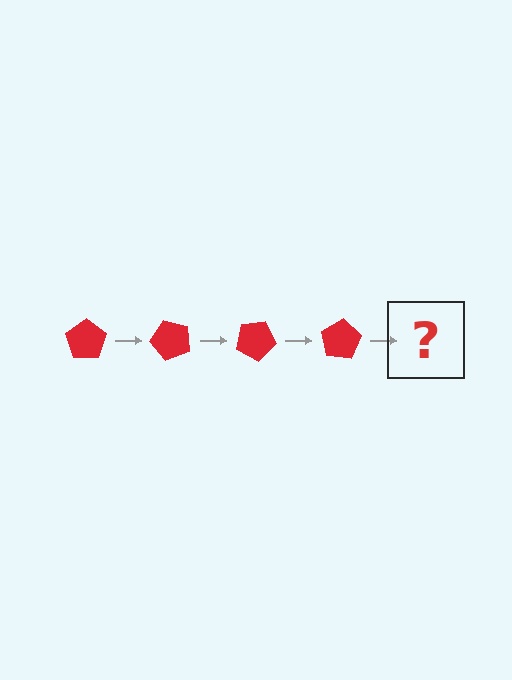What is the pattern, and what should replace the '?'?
The pattern is that the pentagon rotates 50 degrees each step. The '?' should be a red pentagon rotated 200 degrees.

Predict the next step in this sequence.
The next step is a red pentagon rotated 200 degrees.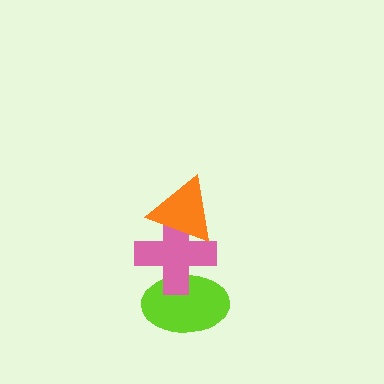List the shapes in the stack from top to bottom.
From top to bottom: the orange triangle, the pink cross, the lime ellipse.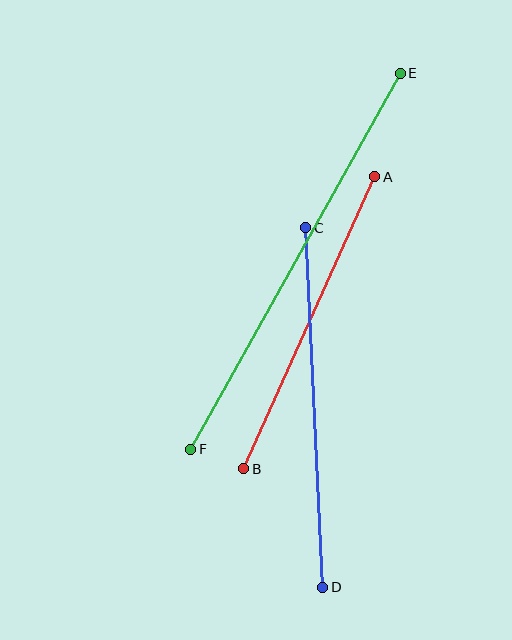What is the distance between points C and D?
The distance is approximately 360 pixels.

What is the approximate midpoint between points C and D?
The midpoint is at approximately (314, 407) pixels.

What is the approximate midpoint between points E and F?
The midpoint is at approximately (296, 261) pixels.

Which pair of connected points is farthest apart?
Points E and F are farthest apart.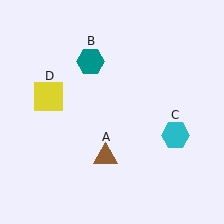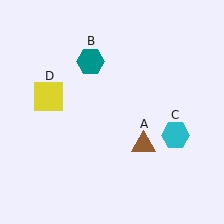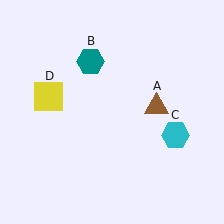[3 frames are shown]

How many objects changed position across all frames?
1 object changed position: brown triangle (object A).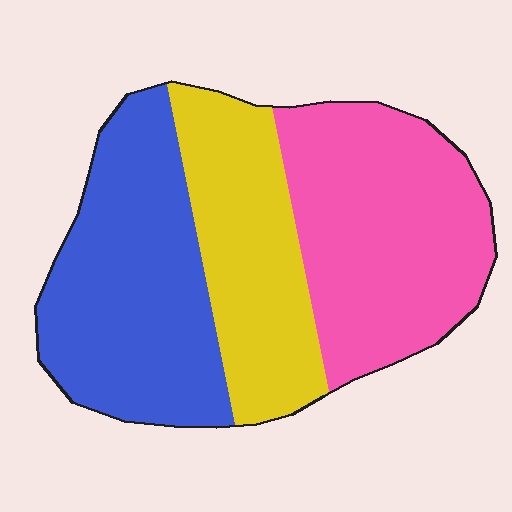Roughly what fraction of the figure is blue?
Blue takes up about three eighths (3/8) of the figure.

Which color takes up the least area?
Yellow, at roughly 25%.